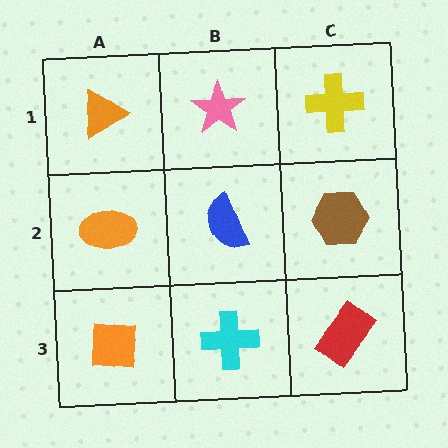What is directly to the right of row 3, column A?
A cyan cross.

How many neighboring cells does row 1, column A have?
2.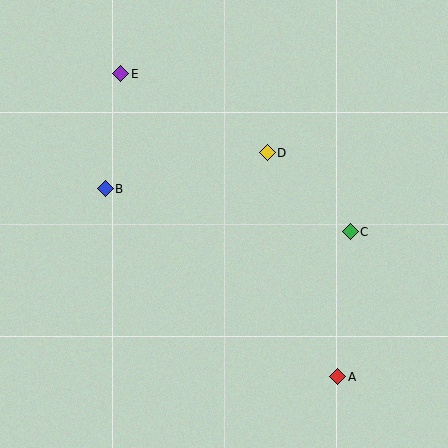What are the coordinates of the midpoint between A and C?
The midpoint between A and C is at (344, 304).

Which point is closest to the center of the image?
Point D at (267, 153) is closest to the center.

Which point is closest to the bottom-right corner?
Point A is closest to the bottom-right corner.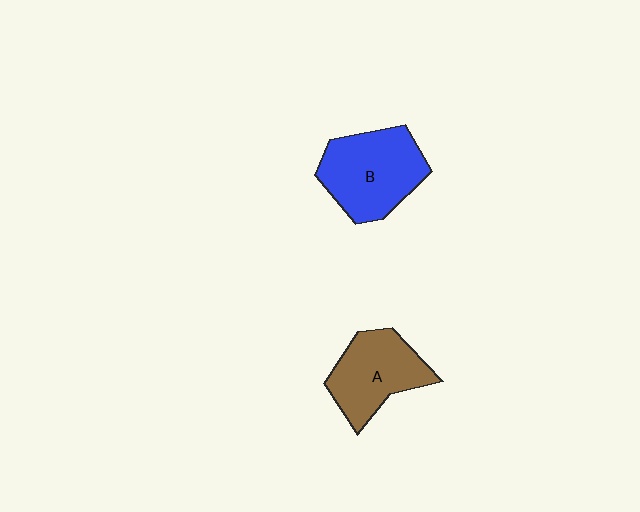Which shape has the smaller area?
Shape A (brown).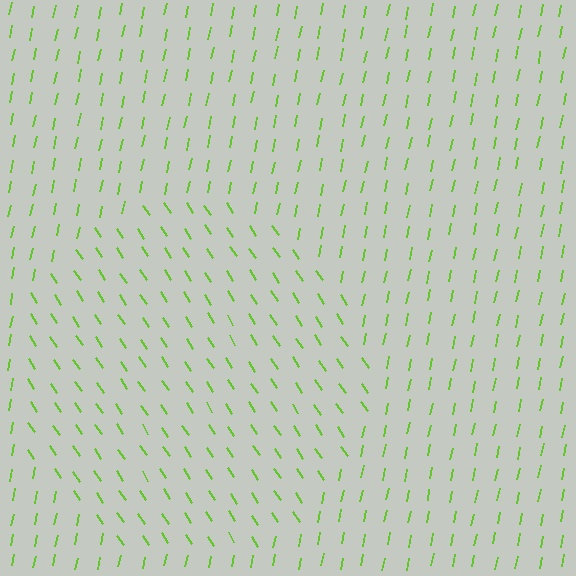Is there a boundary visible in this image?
Yes, there is a texture boundary formed by a change in line orientation.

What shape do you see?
I see a circle.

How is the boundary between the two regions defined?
The boundary is defined purely by a change in line orientation (approximately 45 degrees difference). All lines are the same color and thickness.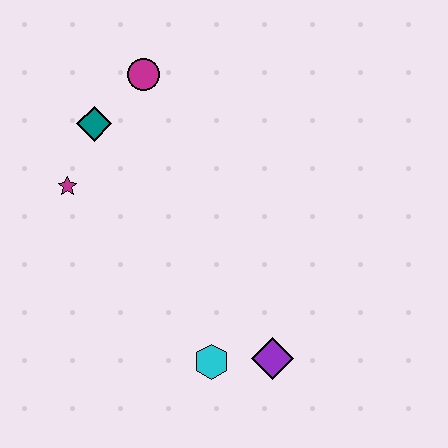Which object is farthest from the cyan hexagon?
The magenta circle is farthest from the cyan hexagon.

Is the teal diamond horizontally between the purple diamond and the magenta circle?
No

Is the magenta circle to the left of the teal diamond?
No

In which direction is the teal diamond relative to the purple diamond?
The teal diamond is above the purple diamond.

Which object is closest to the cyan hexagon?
The purple diamond is closest to the cyan hexagon.